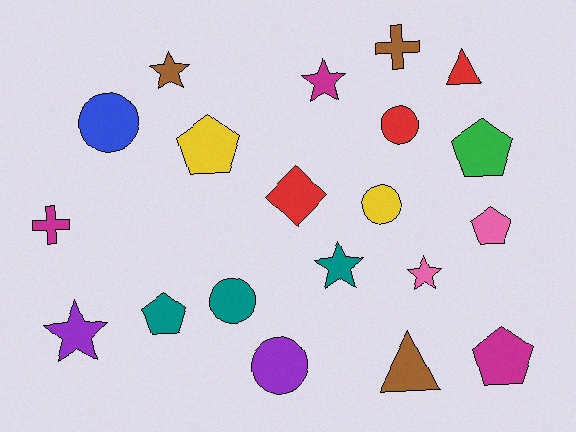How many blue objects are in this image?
There is 1 blue object.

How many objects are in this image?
There are 20 objects.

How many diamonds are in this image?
There is 1 diamond.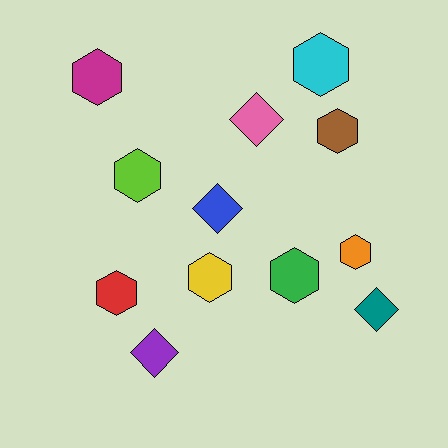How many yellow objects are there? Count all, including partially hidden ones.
There is 1 yellow object.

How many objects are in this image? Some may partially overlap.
There are 12 objects.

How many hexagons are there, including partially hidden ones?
There are 8 hexagons.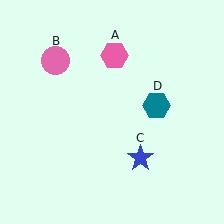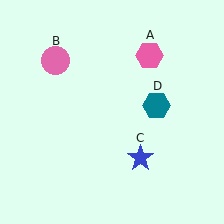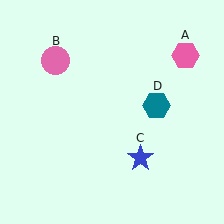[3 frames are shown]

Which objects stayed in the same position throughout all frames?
Pink circle (object B) and blue star (object C) and teal hexagon (object D) remained stationary.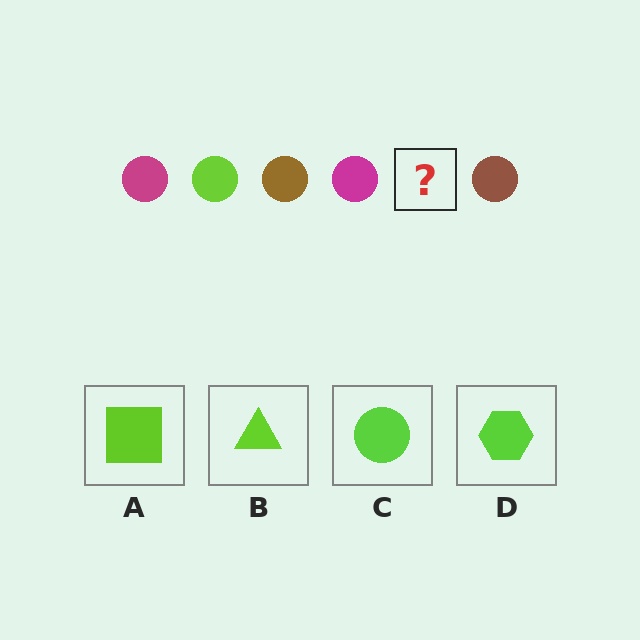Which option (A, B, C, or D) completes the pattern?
C.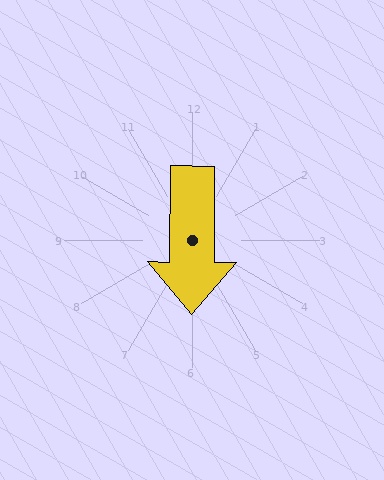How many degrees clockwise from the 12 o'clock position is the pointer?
Approximately 180 degrees.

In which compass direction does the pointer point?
South.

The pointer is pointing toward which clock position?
Roughly 6 o'clock.